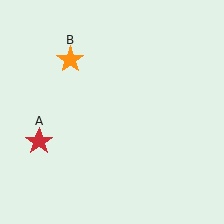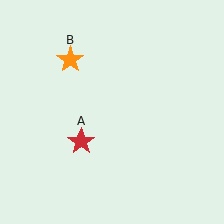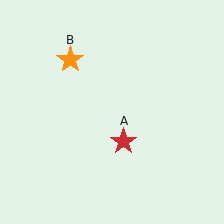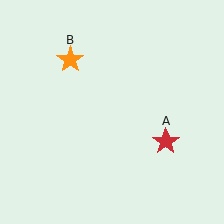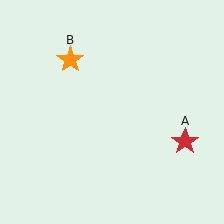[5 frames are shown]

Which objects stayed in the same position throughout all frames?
Orange star (object B) remained stationary.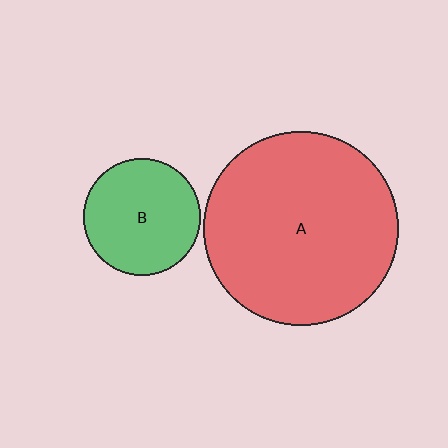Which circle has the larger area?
Circle A (red).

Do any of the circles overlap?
No, none of the circles overlap.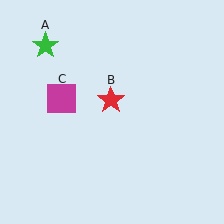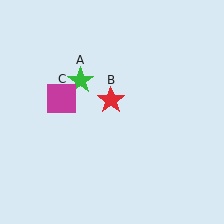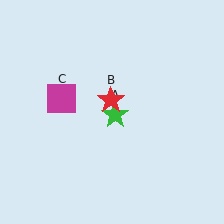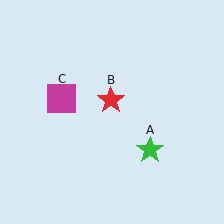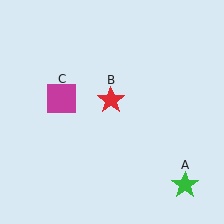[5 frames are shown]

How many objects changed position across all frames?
1 object changed position: green star (object A).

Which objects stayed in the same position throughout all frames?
Red star (object B) and magenta square (object C) remained stationary.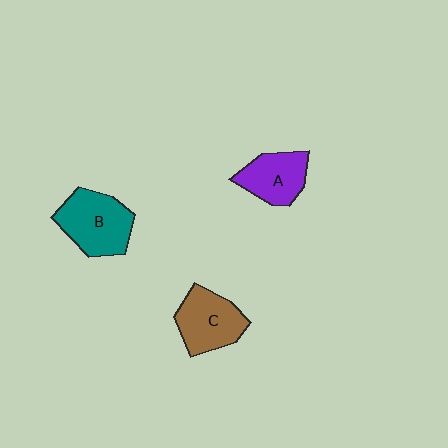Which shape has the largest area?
Shape B (teal).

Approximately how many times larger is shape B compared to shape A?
Approximately 1.3 times.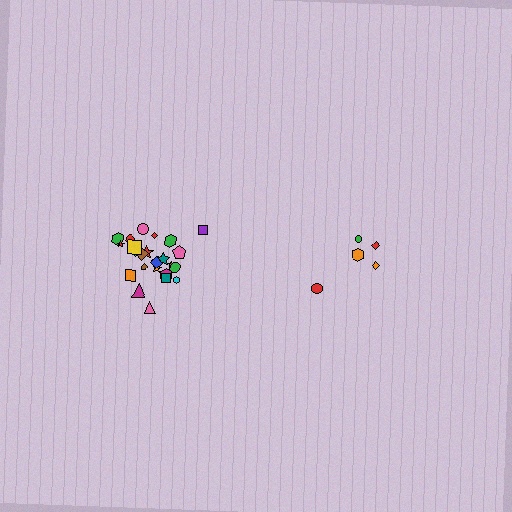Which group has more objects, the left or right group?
The left group.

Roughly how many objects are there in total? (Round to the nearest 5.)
Roughly 30 objects in total.